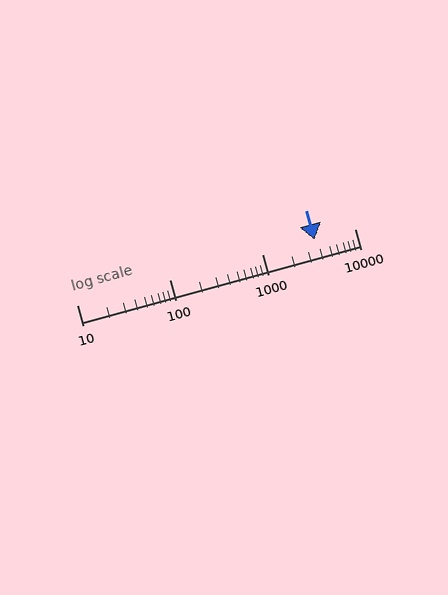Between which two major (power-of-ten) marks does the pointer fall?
The pointer is between 1000 and 10000.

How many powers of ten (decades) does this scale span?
The scale spans 3 decades, from 10 to 10000.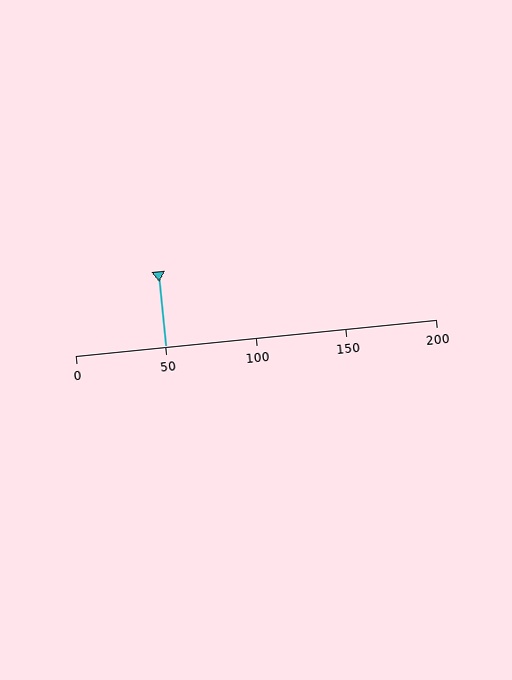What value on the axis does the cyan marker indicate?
The marker indicates approximately 50.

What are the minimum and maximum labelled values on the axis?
The axis runs from 0 to 200.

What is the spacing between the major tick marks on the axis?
The major ticks are spaced 50 apart.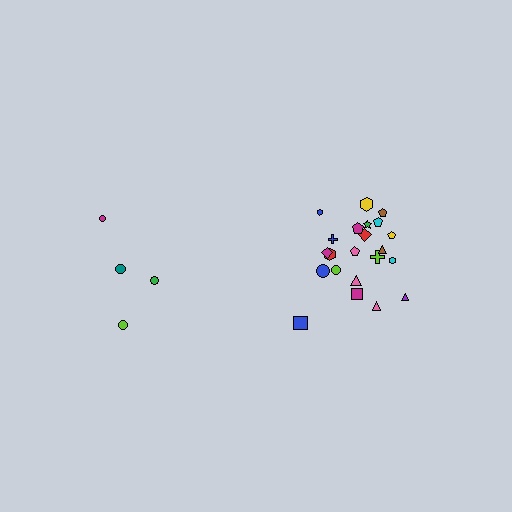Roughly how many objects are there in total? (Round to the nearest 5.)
Roughly 25 objects in total.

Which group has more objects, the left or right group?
The right group.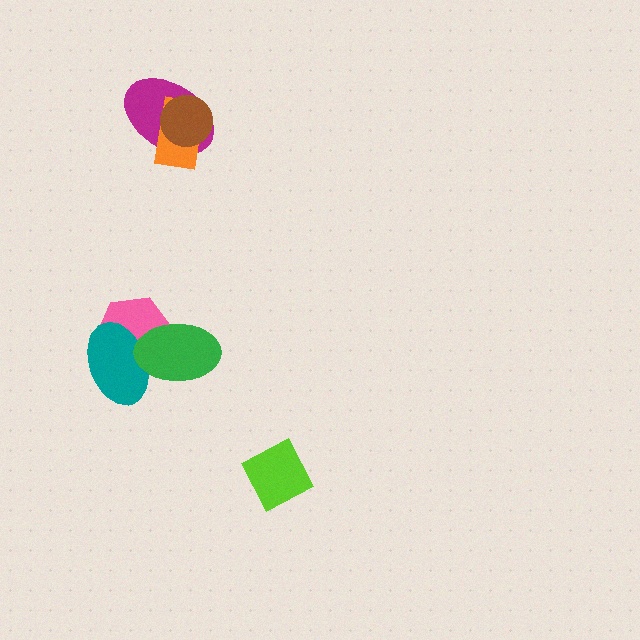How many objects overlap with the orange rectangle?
2 objects overlap with the orange rectangle.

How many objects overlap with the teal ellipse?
2 objects overlap with the teal ellipse.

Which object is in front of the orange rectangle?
The brown circle is in front of the orange rectangle.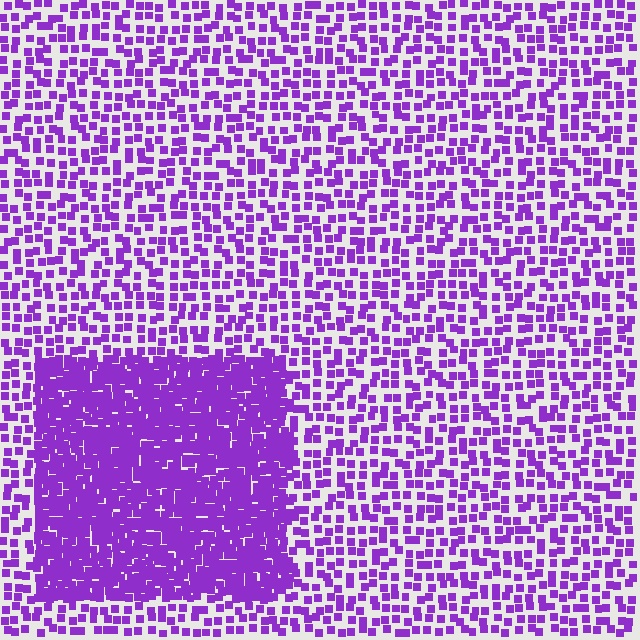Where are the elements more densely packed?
The elements are more densely packed inside the rectangle boundary.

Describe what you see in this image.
The image contains small purple elements arranged at two different densities. A rectangle-shaped region is visible where the elements are more densely packed than the surrounding area.